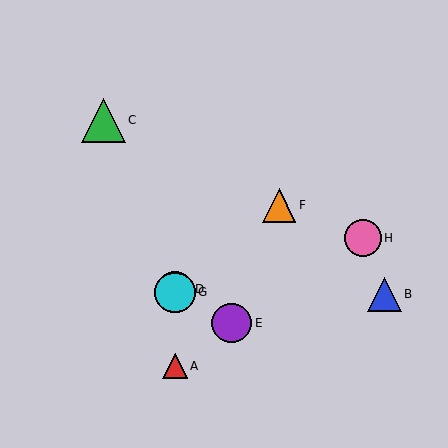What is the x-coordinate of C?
Object C is at x≈103.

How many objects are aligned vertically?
3 objects (A, D, G) are aligned vertically.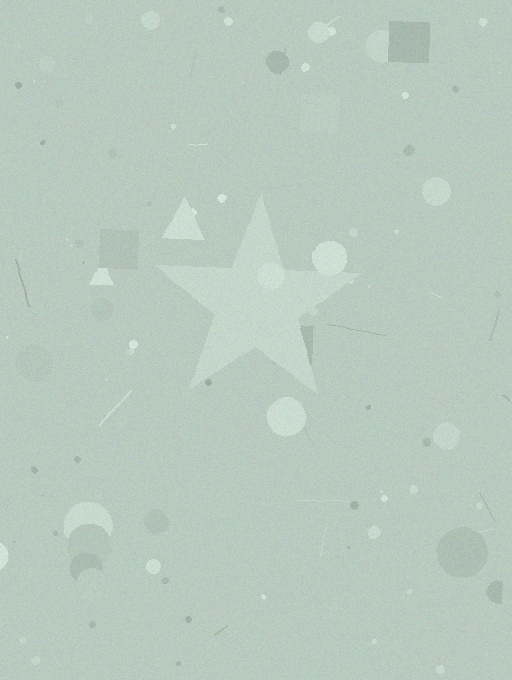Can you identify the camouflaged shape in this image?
The camouflaged shape is a star.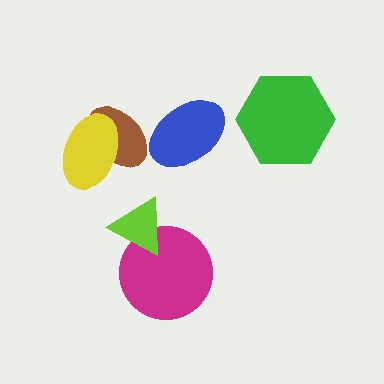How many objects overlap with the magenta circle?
1 object overlaps with the magenta circle.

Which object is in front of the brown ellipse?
The yellow ellipse is in front of the brown ellipse.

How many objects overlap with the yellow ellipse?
1 object overlaps with the yellow ellipse.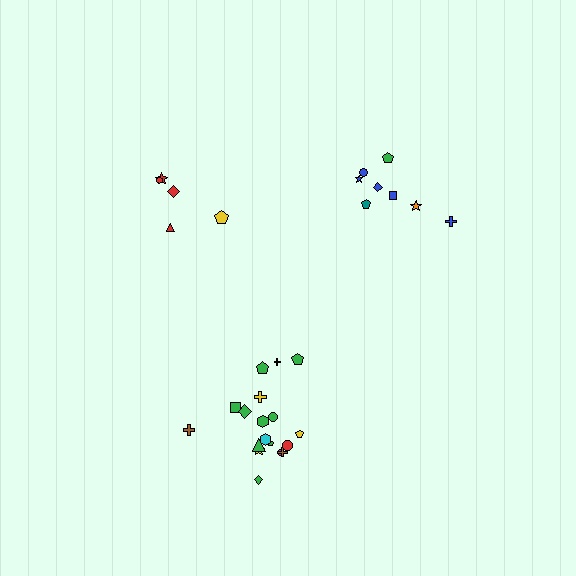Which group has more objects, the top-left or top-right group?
The top-right group.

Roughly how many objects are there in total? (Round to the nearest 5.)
Roughly 30 objects in total.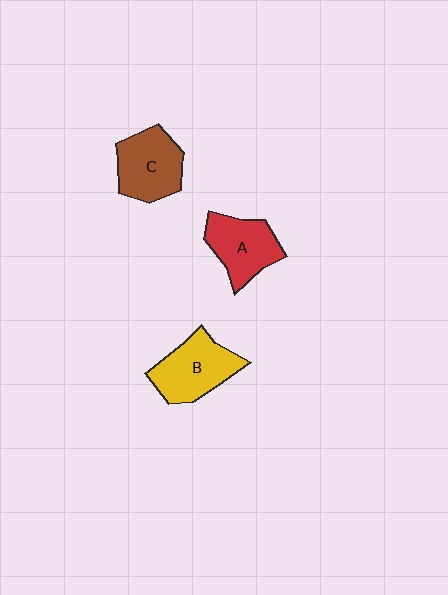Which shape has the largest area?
Shape B (yellow).